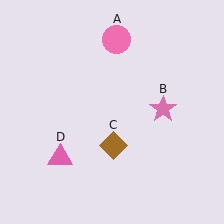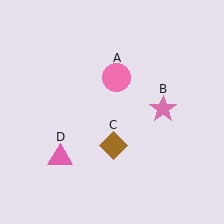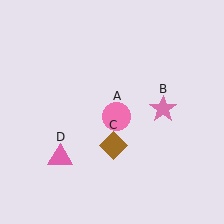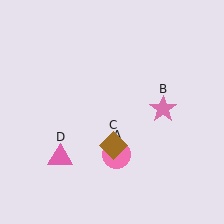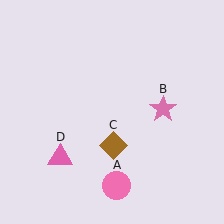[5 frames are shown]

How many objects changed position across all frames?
1 object changed position: pink circle (object A).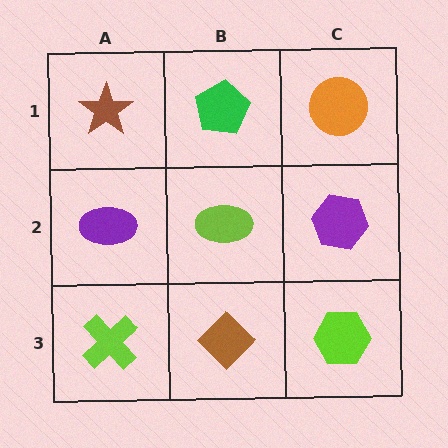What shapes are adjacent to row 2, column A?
A brown star (row 1, column A), a lime cross (row 3, column A), a lime ellipse (row 2, column B).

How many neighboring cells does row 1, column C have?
2.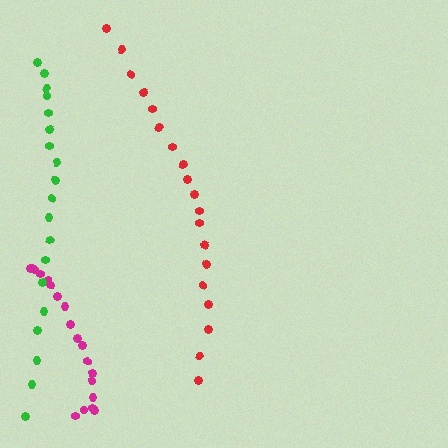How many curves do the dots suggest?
There are 3 distinct paths.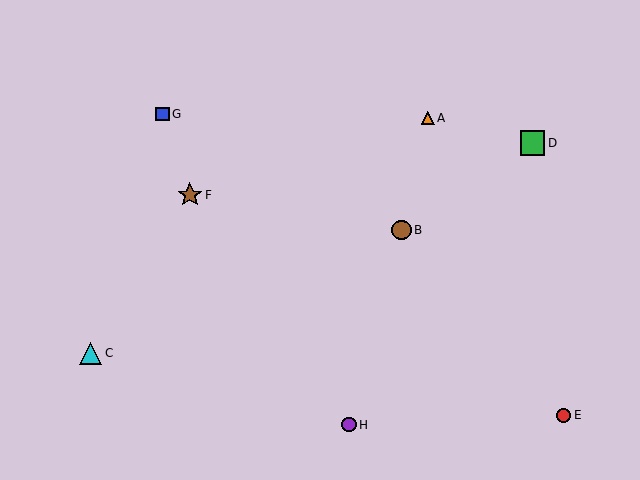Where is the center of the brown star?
The center of the brown star is at (190, 195).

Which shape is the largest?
The green square (labeled D) is the largest.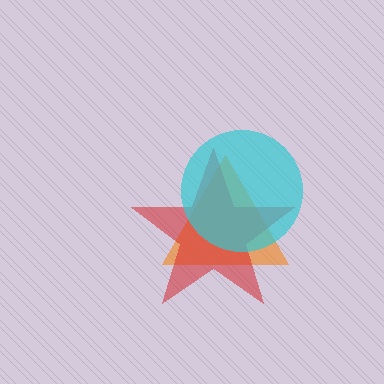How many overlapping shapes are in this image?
There are 3 overlapping shapes in the image.